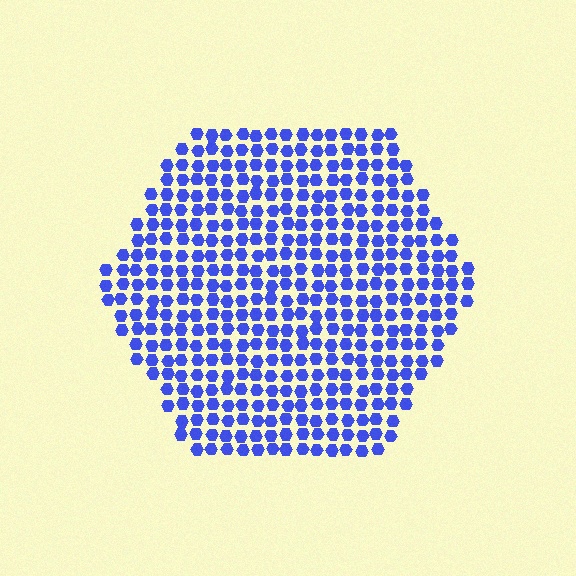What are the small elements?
The small elements are hexagons.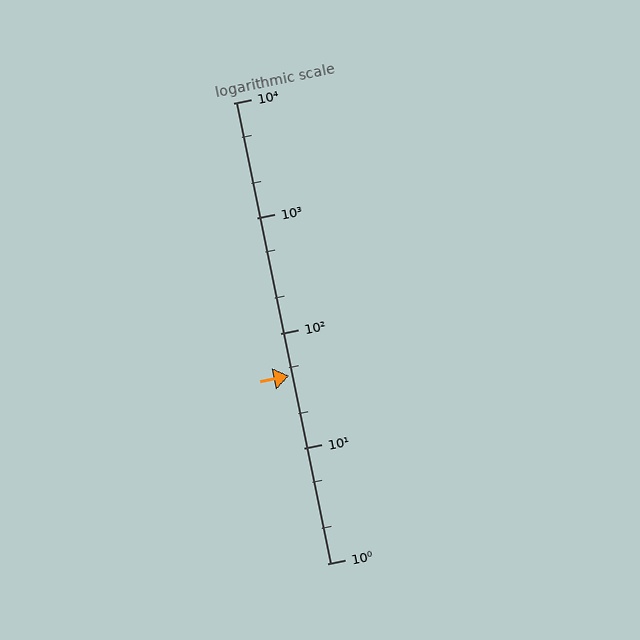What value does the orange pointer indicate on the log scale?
The pointer indicates approximately 43.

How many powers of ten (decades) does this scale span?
The scale spans 4 decades, from 1 to 10000.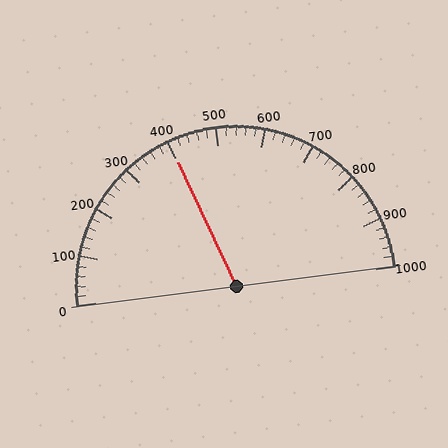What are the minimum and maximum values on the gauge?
The gauge ranges from 0 to 1000.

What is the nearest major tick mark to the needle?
The nearest major tick mark is 400.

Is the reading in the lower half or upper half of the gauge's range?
The reading is in the lower half of the range (0 to 1000).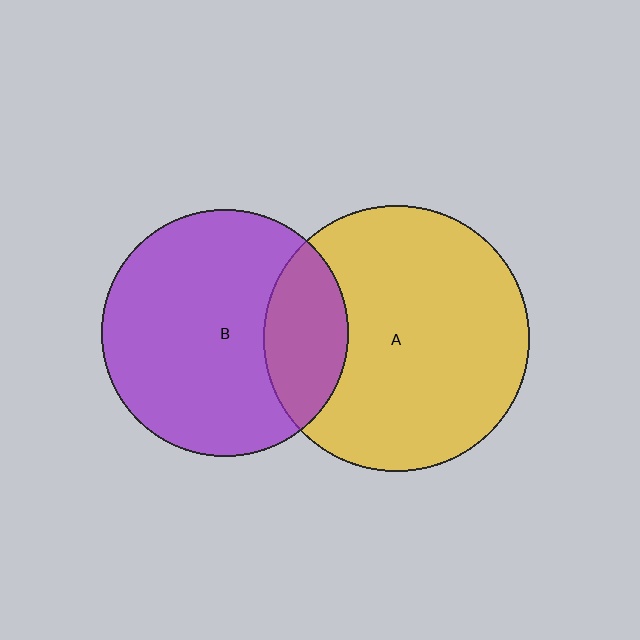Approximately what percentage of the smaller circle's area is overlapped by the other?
Approximately 25%.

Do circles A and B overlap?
Yes.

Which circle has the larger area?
Circle A (yellow).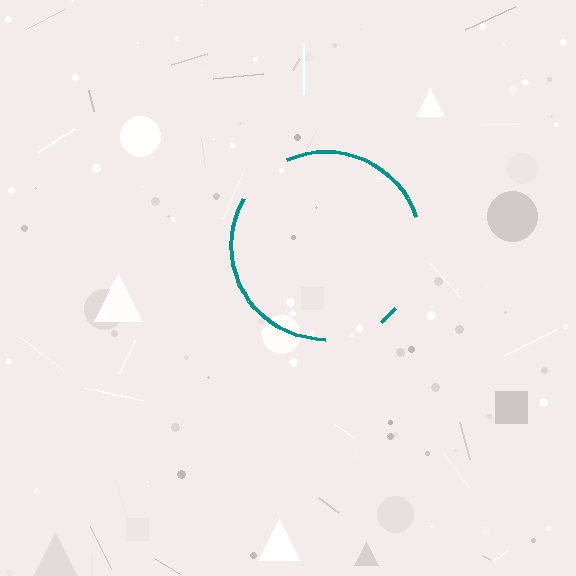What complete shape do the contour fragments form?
The contour fragments form a circle.